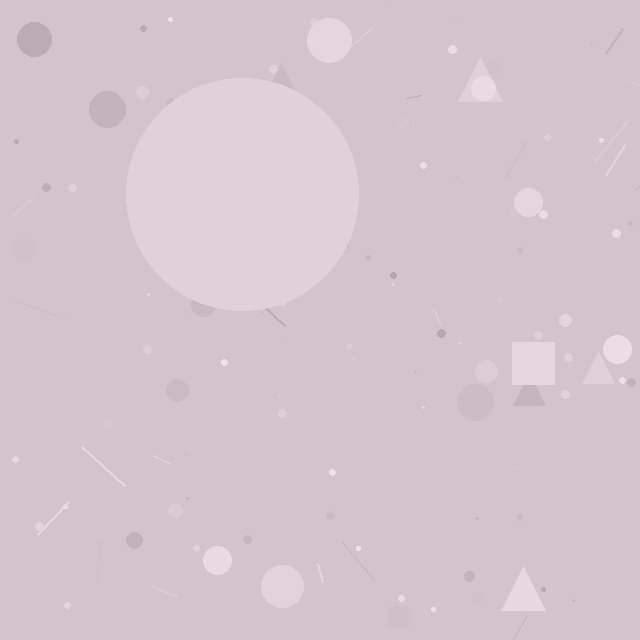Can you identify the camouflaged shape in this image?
The camouflaged shape is a circle.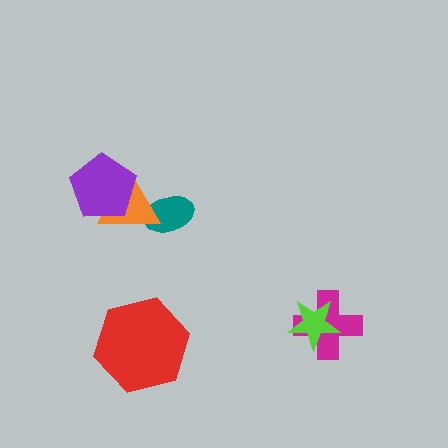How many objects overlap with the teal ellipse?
1 object overlaps with the teal ellipse.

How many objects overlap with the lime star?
1 object overlaps with the lime star.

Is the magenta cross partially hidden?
Yes, it is partially covered by another shape.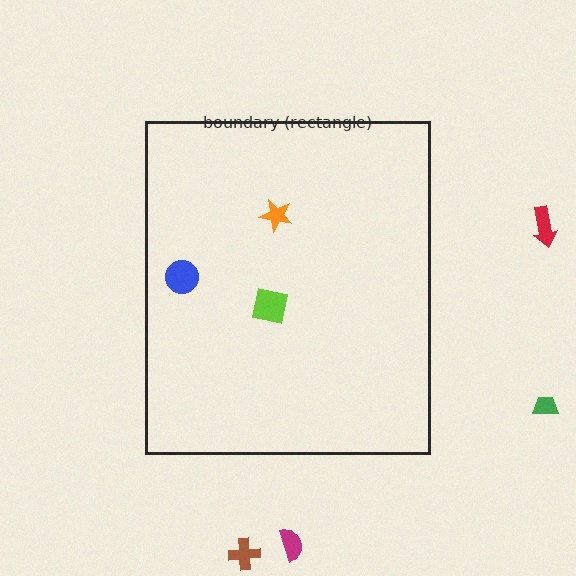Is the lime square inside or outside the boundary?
Inside.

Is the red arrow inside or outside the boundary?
Outside.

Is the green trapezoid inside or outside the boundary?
Outside.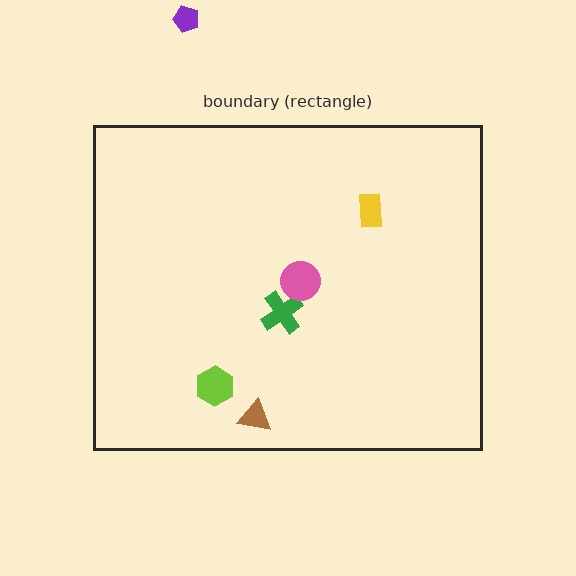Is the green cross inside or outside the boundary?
Inside.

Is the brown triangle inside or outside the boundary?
Inside.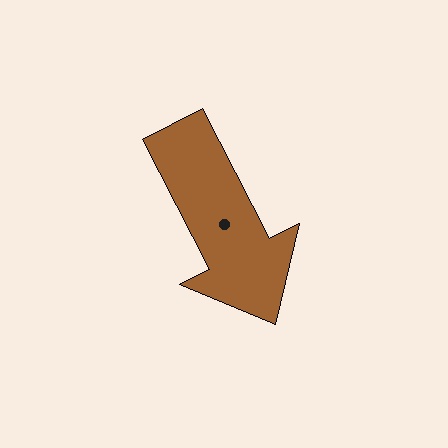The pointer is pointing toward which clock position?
Roughly 5 o'clock.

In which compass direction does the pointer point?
Southeast.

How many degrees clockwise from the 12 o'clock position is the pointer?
Approximately 153 degrees.